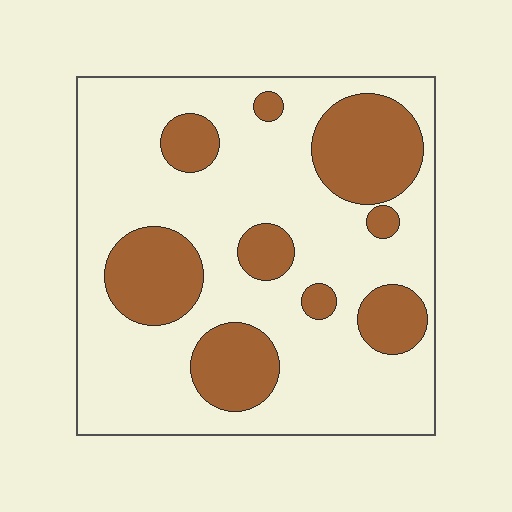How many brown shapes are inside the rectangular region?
9.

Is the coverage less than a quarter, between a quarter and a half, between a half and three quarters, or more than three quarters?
Between a quarter and a half.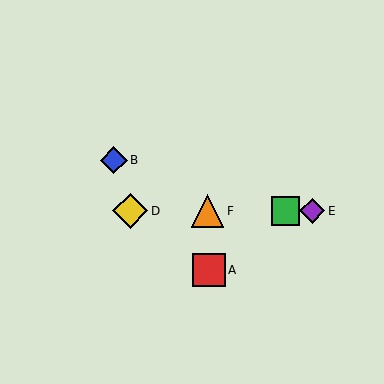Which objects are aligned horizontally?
Objects C, D, E, F are aligned horizontally.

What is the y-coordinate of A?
Object A is at y≈270.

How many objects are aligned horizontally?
4 objects (C, D, E, F) are aligned horizontally.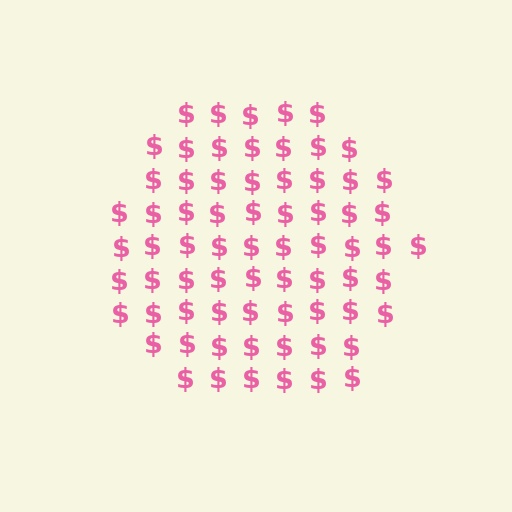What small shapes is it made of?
It is made of small dollar signs.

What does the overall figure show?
The overall figure shows a hexagon.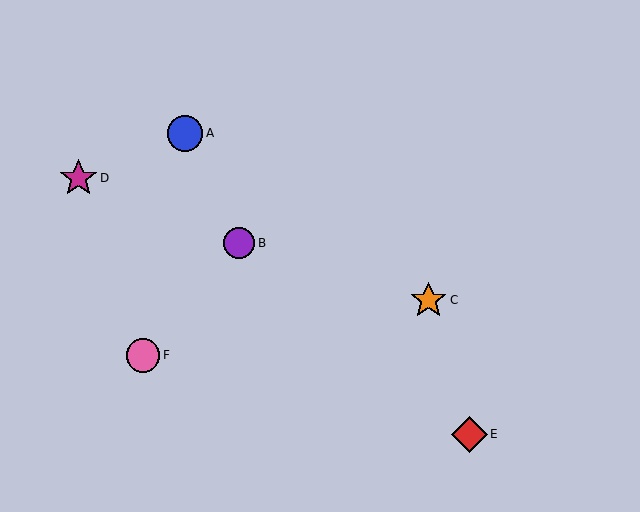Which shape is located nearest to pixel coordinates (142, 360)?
The pink circle (labeled F) at (143, 355) is nearest to that location.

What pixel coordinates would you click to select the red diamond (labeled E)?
Click at (469, 434) to select the red diamond E.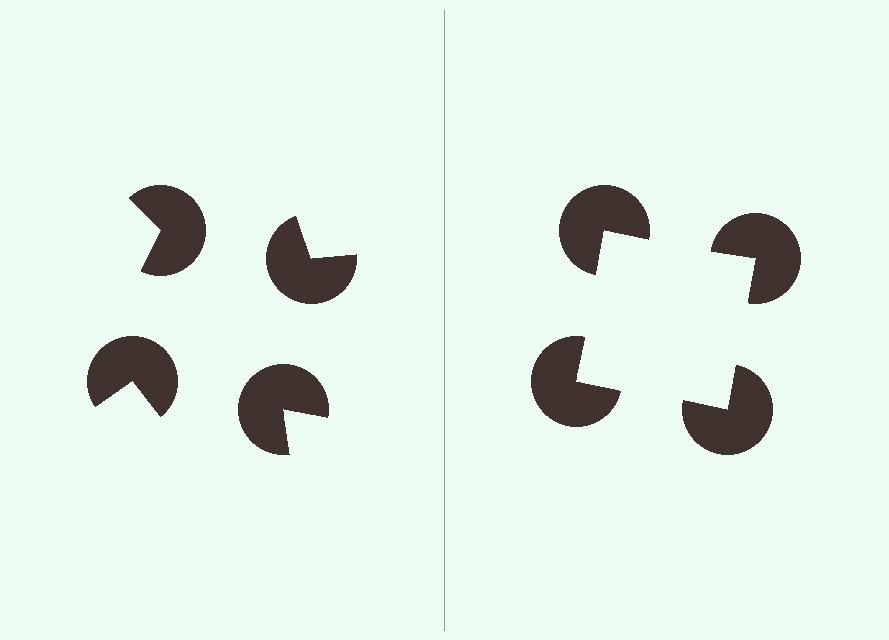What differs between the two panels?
The pac-man discs are positioned identically on both sides; only the wedge orientations differ. On the right they align to a square; on the left they are misaligned.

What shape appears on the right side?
An illusory square.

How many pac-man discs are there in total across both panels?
8 — 4 on each side.